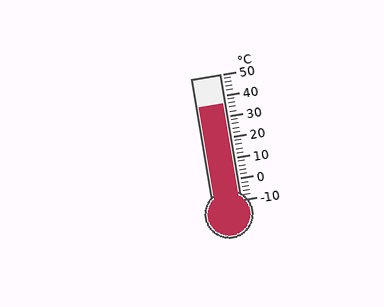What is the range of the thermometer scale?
The thermometer scale ranges from -10°C to 50°C.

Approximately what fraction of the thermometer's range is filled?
The thermometer is filled to approximately 75% of its range.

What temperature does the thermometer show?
The thermometer shows approximately 36°C.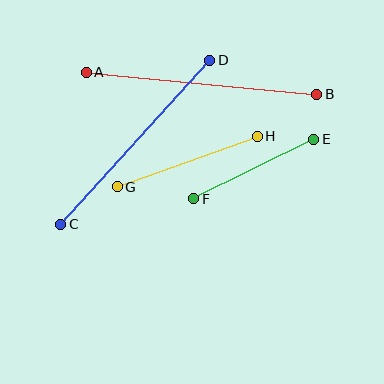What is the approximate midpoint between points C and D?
The midpoint is at approximately (135, 142) pixels.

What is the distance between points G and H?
The distance is approximately 149 pixels.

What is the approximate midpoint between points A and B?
The midpoint is at approximately (201, 83) pixels.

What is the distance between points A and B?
The distance is approximately 232 pixels.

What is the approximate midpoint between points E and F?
The midpoint is at approximately (254, 169) pixels.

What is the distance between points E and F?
The distance is approximately 134 pixels.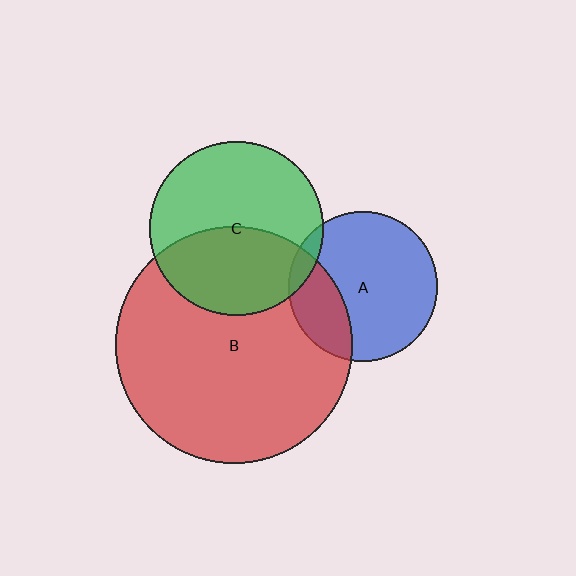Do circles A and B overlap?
Yes.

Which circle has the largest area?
Circle B (red).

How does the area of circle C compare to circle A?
Approximately 1.4 times.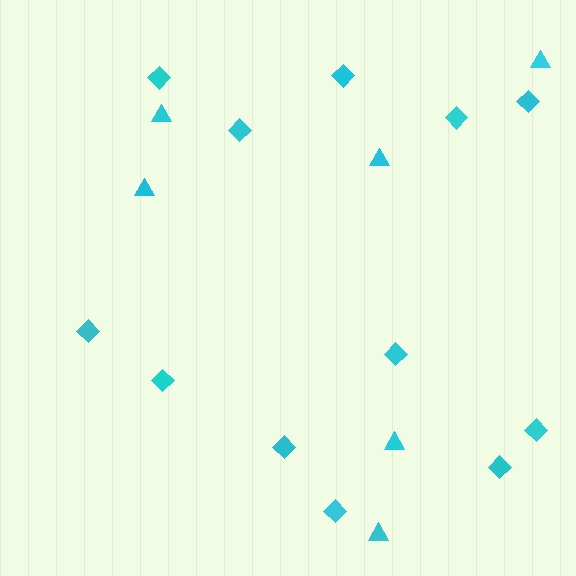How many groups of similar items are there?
There are 2 groups: one group of diamonds (12) and one group of triangles (6).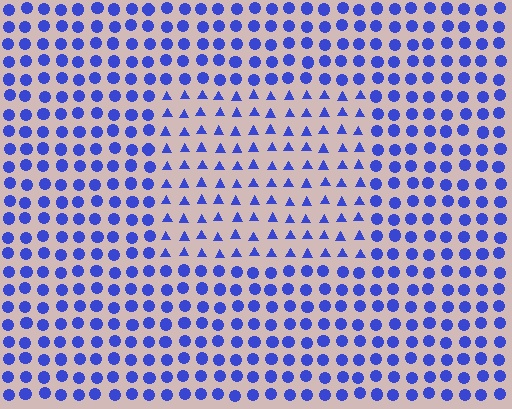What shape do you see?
I see a rectangle.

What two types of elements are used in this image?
The image uses triangles inside the rectangle region and circles outside it.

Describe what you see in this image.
The image is filled with small blue elements arranged in a uniform grid. A rectangle-shaped region contains triangles, while the surrounding area contains circles. The boundary is defined purely by the change in element shape.